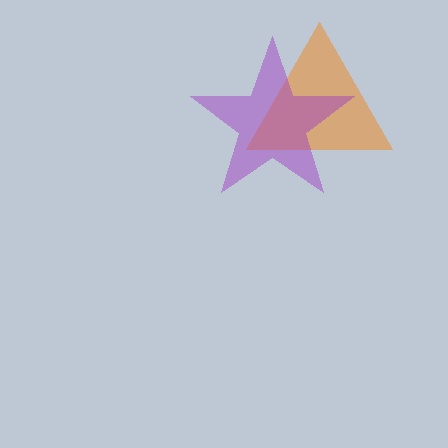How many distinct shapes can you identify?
There are 2 distinct shapes: an orange triangle, a purple star.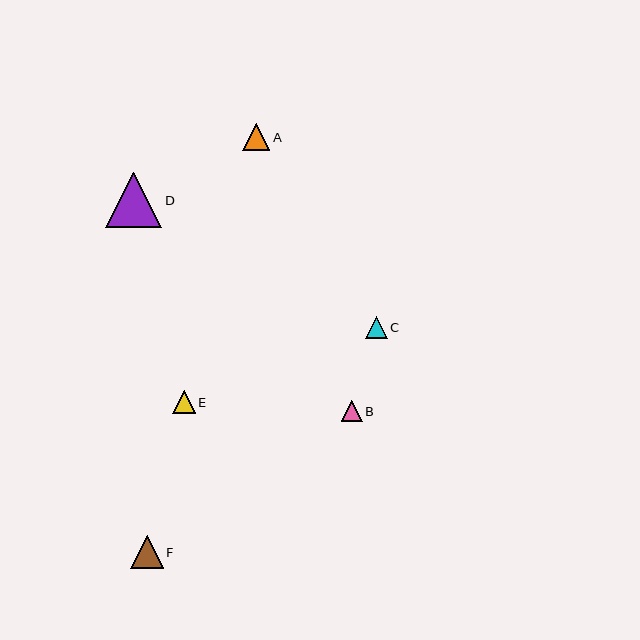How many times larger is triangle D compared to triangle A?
Triangle D is approximately 2.0 times the size of triangle A.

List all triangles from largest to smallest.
From largest to smallest: D, F, A, E, C, B.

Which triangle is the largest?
Triangle D is the largest with a size of approximately 56 pixels.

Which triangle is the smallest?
Triangle B is the smallest with a size of approximately 21 pixels.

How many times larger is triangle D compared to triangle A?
Triangle D is approximately 2.0 times the size of triangle A.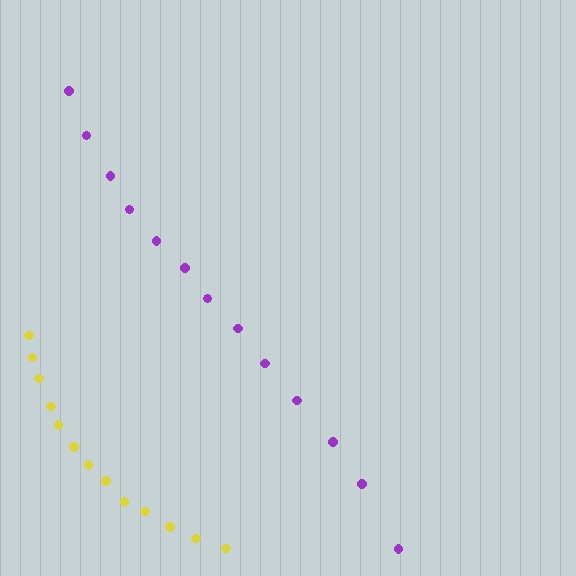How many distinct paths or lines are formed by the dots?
There are 2 distinct paths.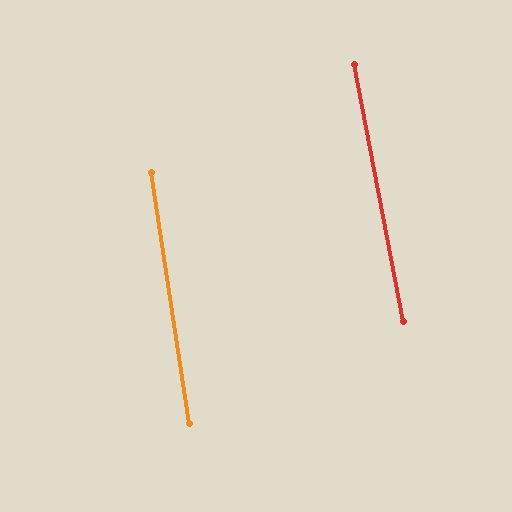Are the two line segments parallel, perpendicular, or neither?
Parallel — their directions differ by only 2.0°.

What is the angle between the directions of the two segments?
Approximately 2 degrees.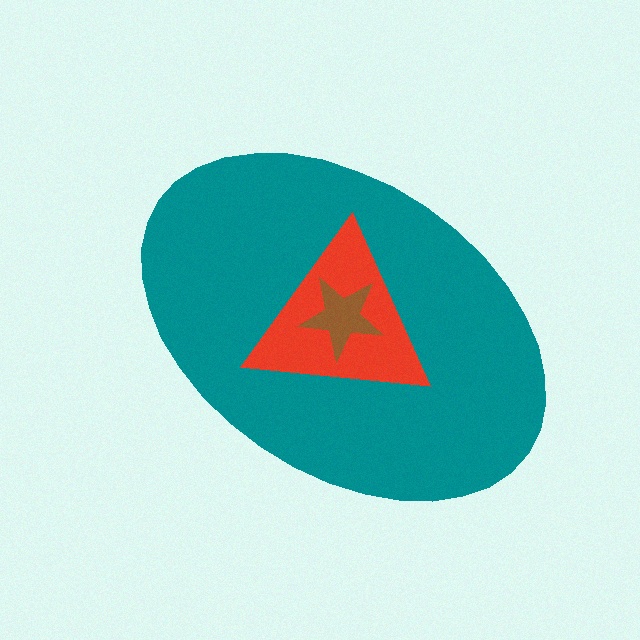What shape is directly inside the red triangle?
The brown star.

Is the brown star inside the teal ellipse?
Yes.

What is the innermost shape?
The brown star.